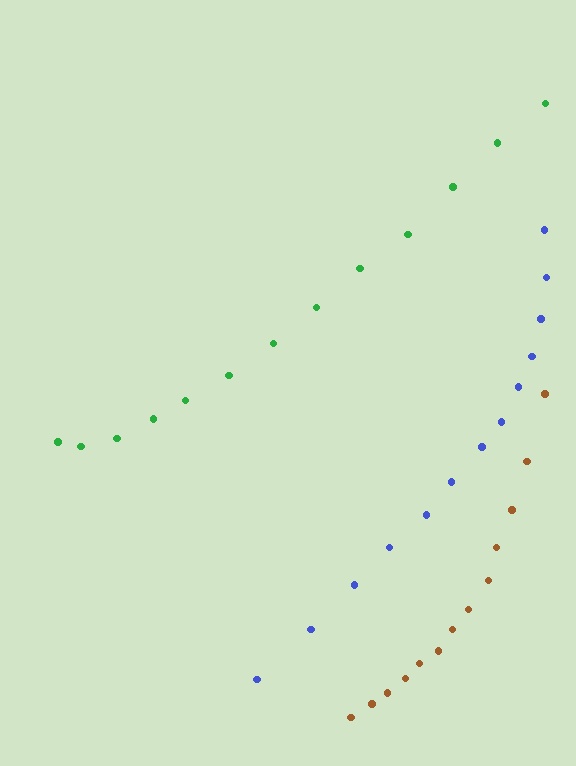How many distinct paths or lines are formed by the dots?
There are 3 distinct paths.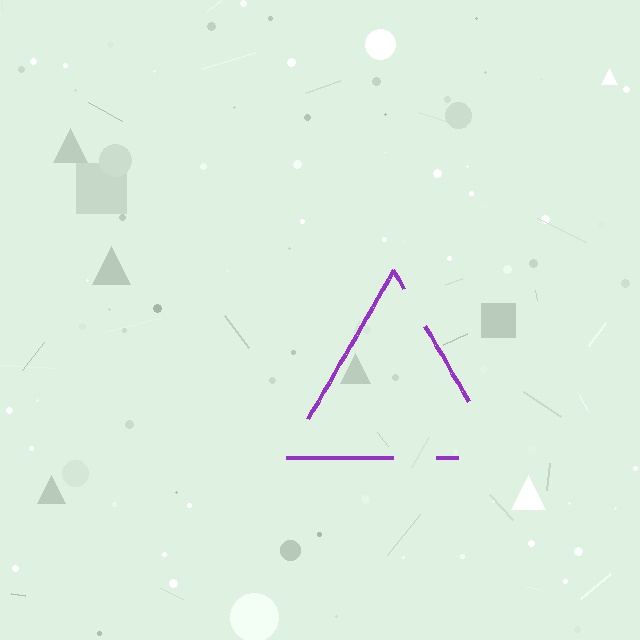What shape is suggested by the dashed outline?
The dashed outline suggests a triangle.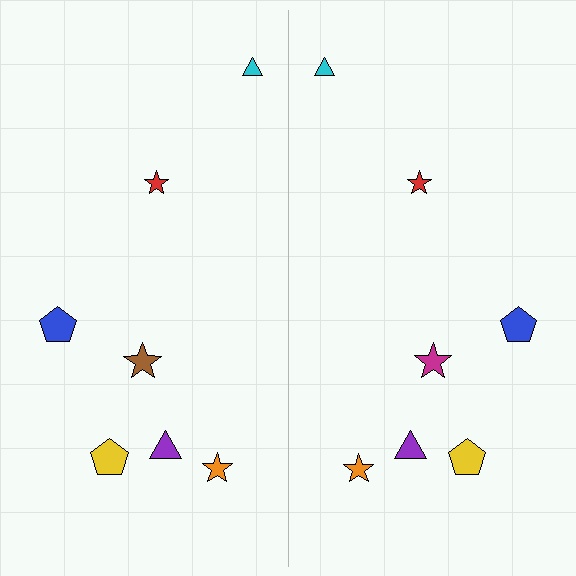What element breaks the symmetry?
The magenta star on the right side breaks the symmetry — its mirror counterpart is brown.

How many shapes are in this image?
There are 14 shapes in this image.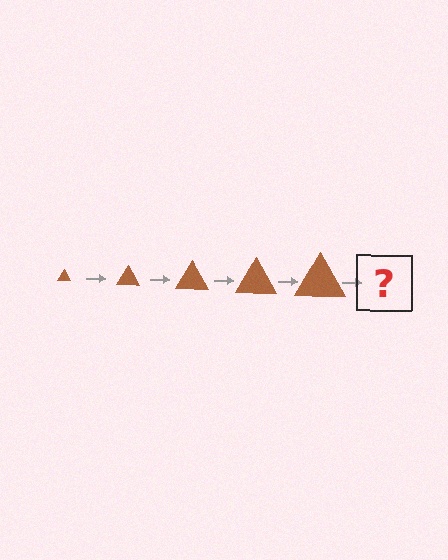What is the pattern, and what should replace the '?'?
The pattern is that the triangle gets progressively larger each step. The '?' should be a brown triangle, larger than the previous one.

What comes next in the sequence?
The next element should be a brown triangle, larger than the previous one.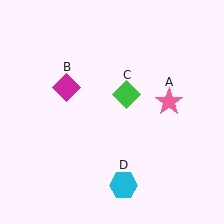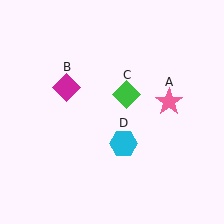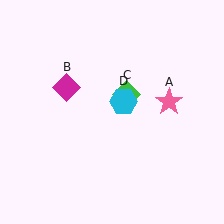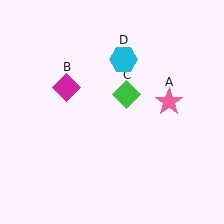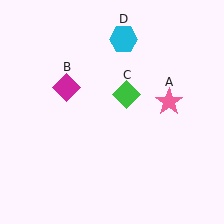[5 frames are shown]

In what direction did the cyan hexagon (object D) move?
The cyan hexagon (object D) moved up.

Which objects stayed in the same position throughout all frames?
Pink star (object A) and magenta diamond (object B) and green diamond (object C) remained stationary.